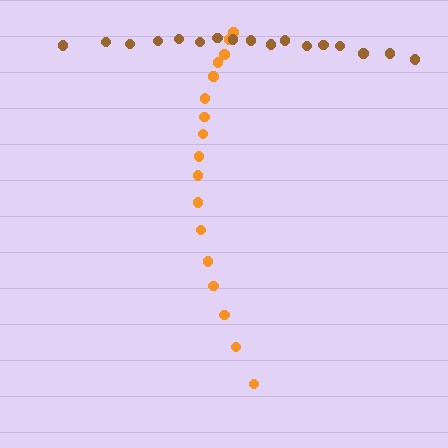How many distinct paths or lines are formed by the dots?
There are 2 distinct paths.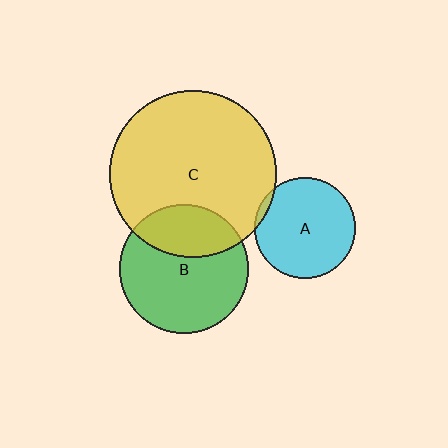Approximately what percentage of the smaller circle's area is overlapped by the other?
Approximately 5%.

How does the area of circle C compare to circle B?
Approximately 1.7 times.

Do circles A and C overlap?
Yes.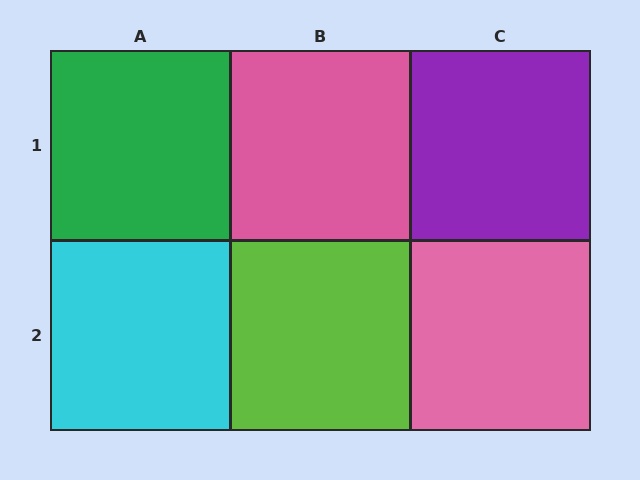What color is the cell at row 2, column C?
Pink.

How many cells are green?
1 cell is green.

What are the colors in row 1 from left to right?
Green, pink, purple.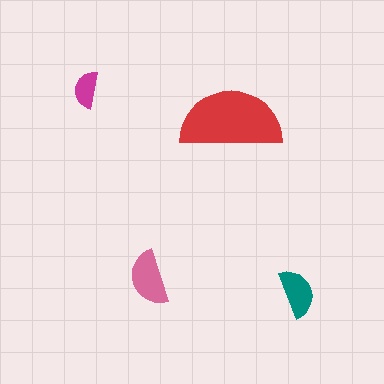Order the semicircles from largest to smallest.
the red one, the pink one, the teal one, the magenta one.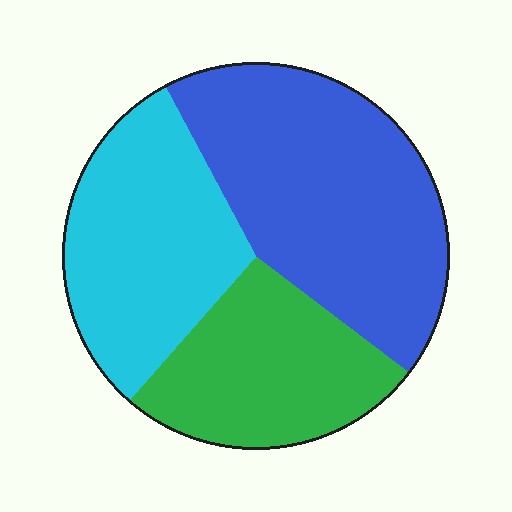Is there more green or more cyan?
Cyan.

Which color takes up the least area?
Green, at roughly 25%.